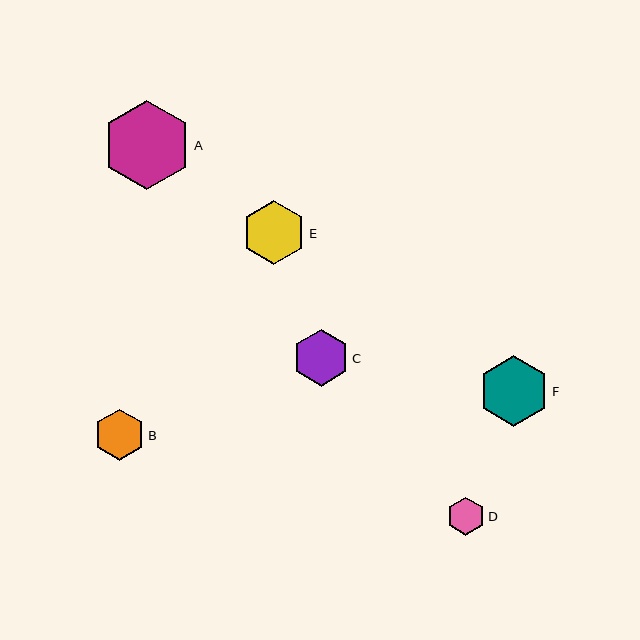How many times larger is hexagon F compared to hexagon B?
Hexagon F is approximately 1.4 times the size of hexagon B.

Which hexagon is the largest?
Hexagon A is the largest with a size of approximately 89 pixels.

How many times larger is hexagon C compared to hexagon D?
Hexagon C is approximately 1.5 times the size of hexagon D.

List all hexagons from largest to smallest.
From largest to smallest: A, F, E, C, B, D.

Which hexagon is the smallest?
Hexagon D is the smallest with a size of approximately 38 pixels.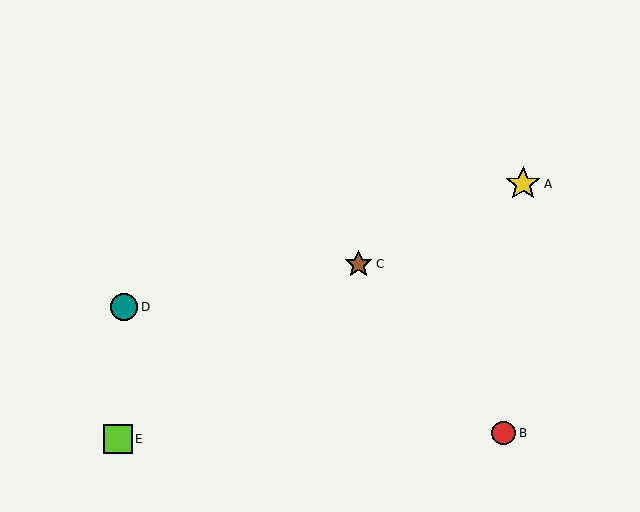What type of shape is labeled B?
Shape B is a red circle.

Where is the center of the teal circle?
The center of the teal circle is at (124, 307).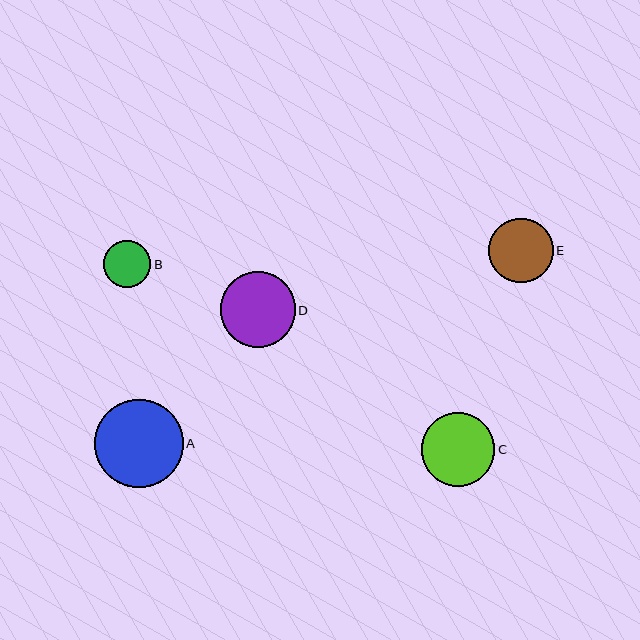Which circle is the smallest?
Circle B is the smallest with a size of approximately 48 pixels.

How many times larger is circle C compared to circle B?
Circle C is approximately 1.5 times the size of circle B.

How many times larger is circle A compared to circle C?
Circle A is approximately 1.2 times the size of circle C.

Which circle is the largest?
Circle A is the largest with a size of approximately 88 pixels.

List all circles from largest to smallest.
From largest to smallest: A, D, C, E, B.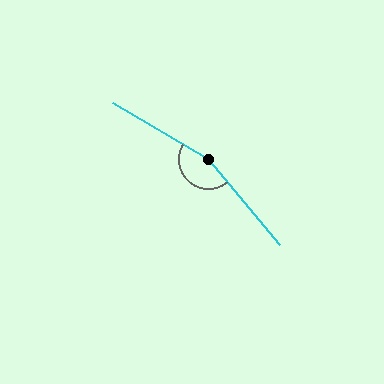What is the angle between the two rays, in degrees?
Approximately 160 degrees.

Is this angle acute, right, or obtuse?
It is obtuse.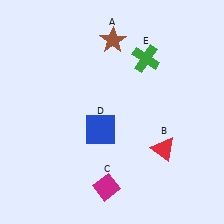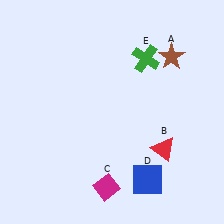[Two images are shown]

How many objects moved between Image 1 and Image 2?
2 objects moved between the two images.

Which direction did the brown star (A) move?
The brown star (A) moved right.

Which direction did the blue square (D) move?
The blue square (D) moved down.